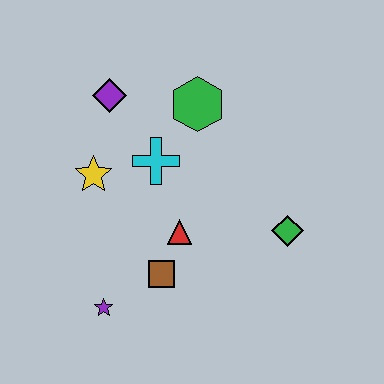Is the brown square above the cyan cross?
No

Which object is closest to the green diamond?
The red triangle is closest to the green diamond.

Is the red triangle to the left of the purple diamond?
No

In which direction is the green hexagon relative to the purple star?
The green hexagon is above the purple star.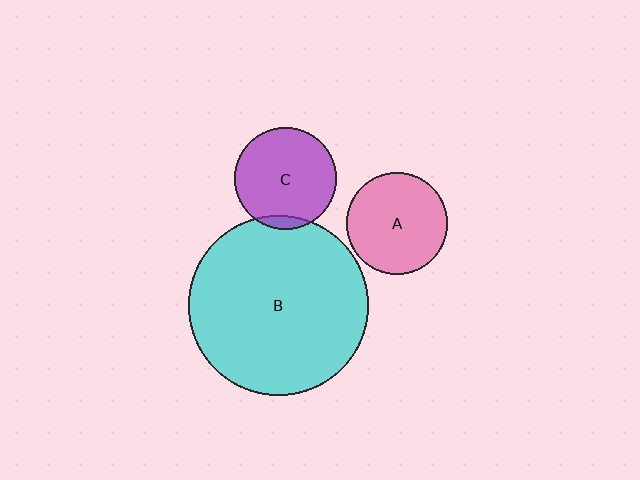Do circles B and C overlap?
Yes.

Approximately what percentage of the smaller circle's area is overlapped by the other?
Approximately 5%.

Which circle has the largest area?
Circle B (cyan).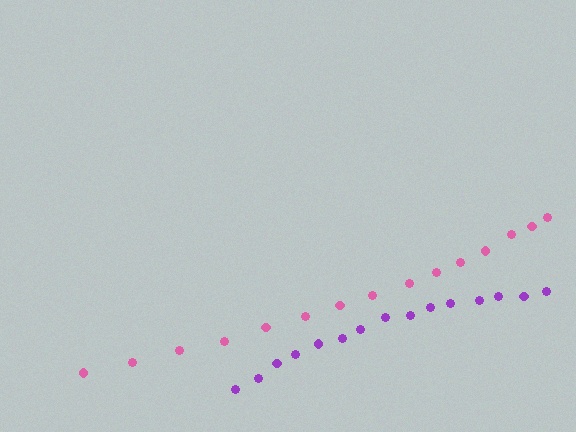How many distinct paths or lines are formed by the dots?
There are 2 distinct paths.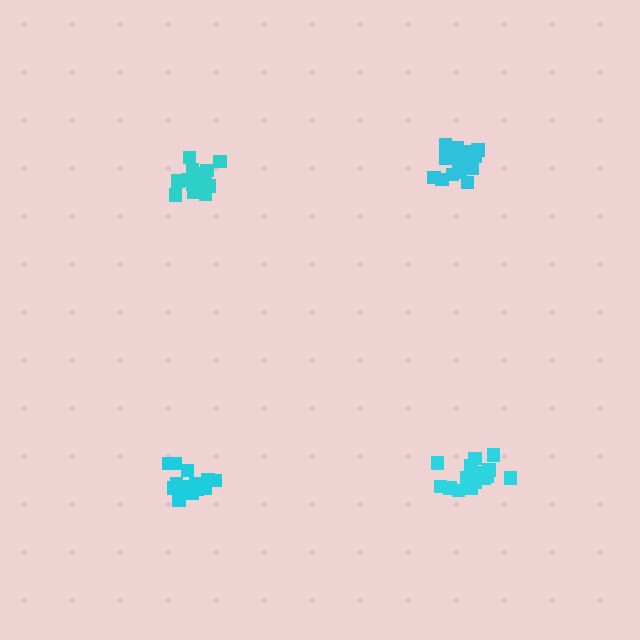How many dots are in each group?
Group 1: 19 dots, Group 2: 15 dots, Group 3: 18 dots, Group 4: 17 dots (69 total).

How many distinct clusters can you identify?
There are 4 distinct clusters.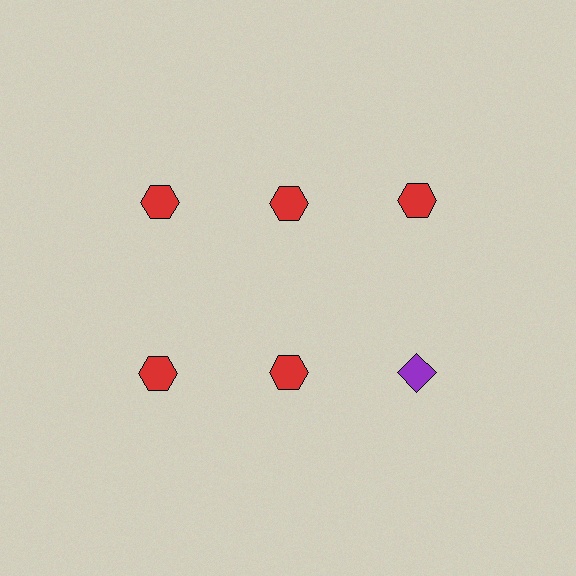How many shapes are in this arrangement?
There are 6 shapes arranged in a grid pattern.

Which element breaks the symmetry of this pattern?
The purple diamond in the second row, center column breaks the symmetry. All other shapes are red hexagons.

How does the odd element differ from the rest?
It differs in both color (purple instead of red) and shape (diamond instead of hexagon).